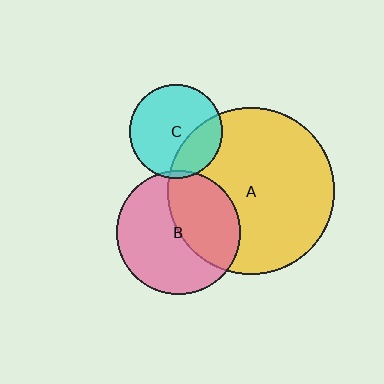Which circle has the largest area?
Circle A (yellow).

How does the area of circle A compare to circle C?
Approximately 3.2 times.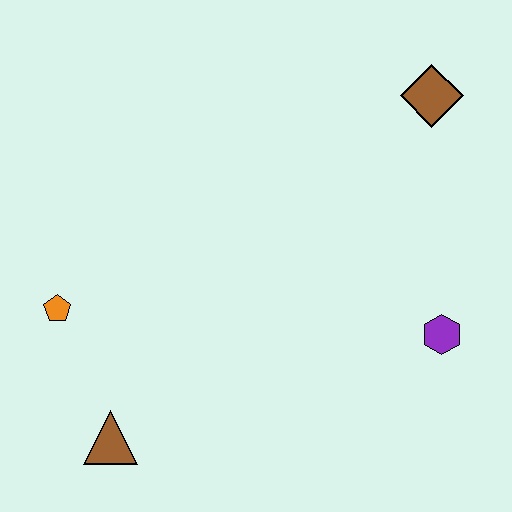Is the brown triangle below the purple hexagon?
Yes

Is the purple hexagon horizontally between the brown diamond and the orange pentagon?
No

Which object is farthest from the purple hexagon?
The orange pentagon is farthest from the purple hexagon.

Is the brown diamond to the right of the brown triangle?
Yes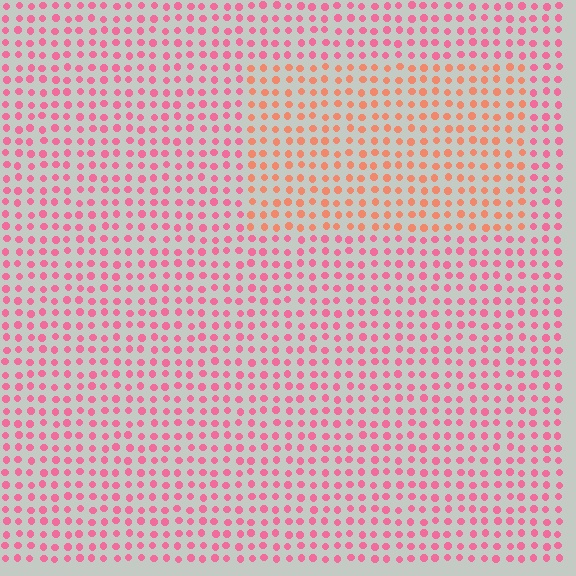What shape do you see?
I see a rectangle.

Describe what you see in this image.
The image is filled with small pink elements in a uniform arrangement. A rectangle-shaped region is visible where the elements are tinted to a slightly different hue, forming a subtle color boundary.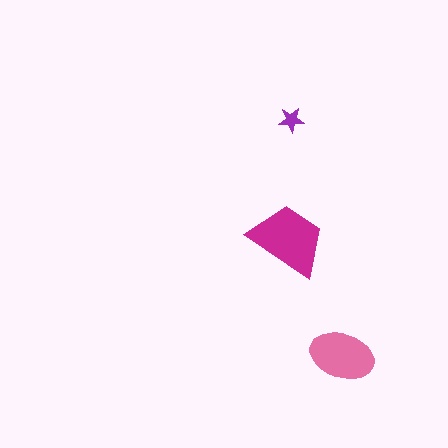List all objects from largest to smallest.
The magenta trapezoid, the pink ellipse, the purple star.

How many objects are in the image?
There are 3 objects in the image.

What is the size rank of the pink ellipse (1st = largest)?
2nd.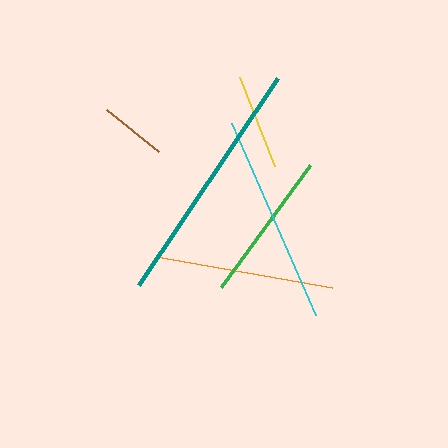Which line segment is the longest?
The teal line is the longest at approximately 250 pixels.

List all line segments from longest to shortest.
From longest to shortest: teal, cyan, orange, green, yellow, brown.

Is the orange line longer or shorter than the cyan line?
The cyan line is longer than the orange line.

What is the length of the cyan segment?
The cyan segment is approximately 210 pixels long.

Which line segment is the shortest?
The brown line is the shortest at approximately 67 pixels.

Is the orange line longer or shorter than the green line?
The orange line is longer than the green line.